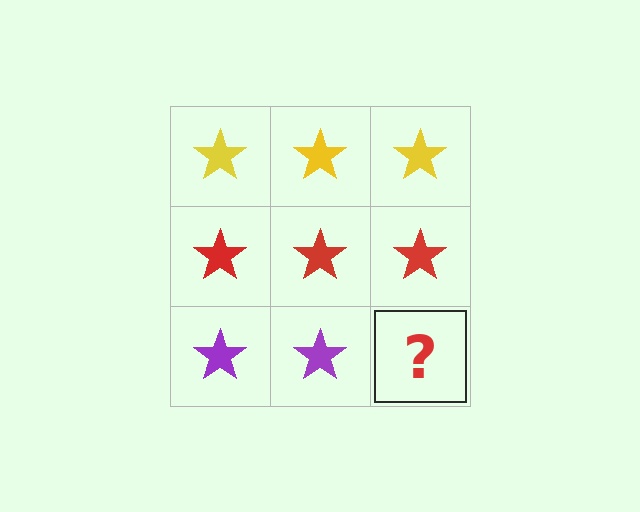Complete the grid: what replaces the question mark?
The question mark should be replaced with a purple star.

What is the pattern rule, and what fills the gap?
The rule is that each row has a consistent color. The gap should be filled with a purple star.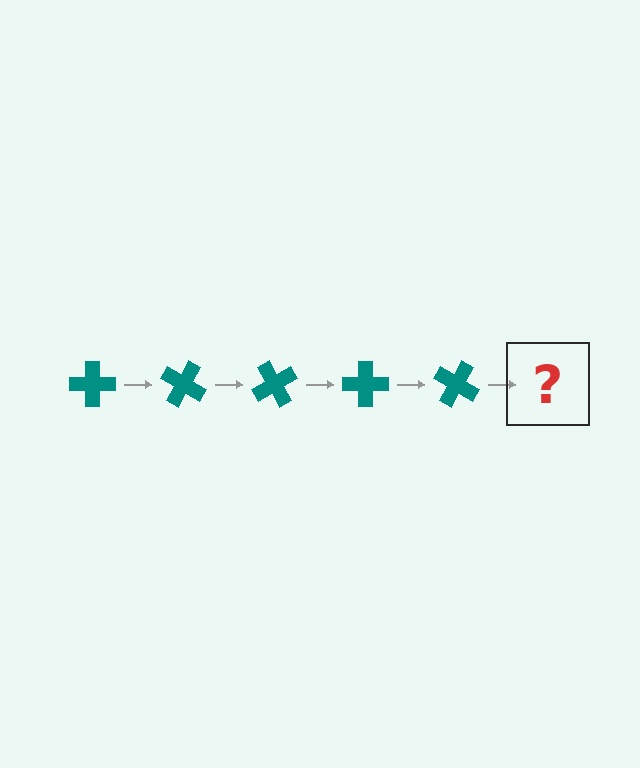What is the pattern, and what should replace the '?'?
The pattern is that the cross rotates 30 degrees each step. The '?' should be a teal cross rotated 150 degrees.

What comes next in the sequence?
The next element should be a teal cross rotated 150 degrees.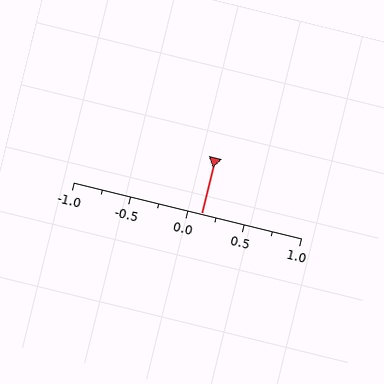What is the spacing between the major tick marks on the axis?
The major ticks are spaced 0.5 apart.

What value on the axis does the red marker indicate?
The marker indicates approximately 0.12.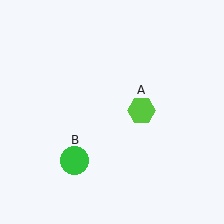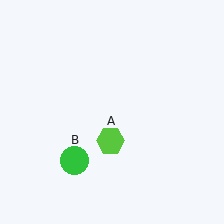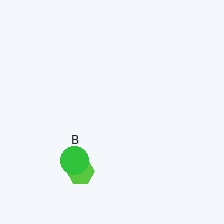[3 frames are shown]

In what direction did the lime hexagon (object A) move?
The lime hexagon (object A) moved down and to the left.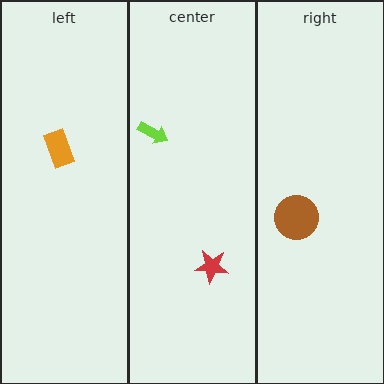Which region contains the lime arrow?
The center region.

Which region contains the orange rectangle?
The left region.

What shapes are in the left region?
The orange rectangle.